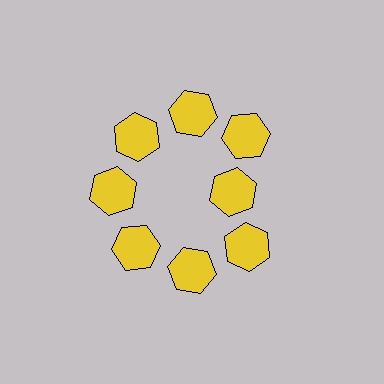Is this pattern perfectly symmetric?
No. The 8 yellow hexagons are arranged in a ring, but one element near the 3 o'clock position is pulled inward toward the center, breaking the 8-fold rotational symmetry.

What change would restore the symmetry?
The symmetry would be restored by moving it outward, back onto the ring so that all 8 hexagons sit at equal angles and equal distance from the center.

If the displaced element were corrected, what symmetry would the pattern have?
It would have 8-fold rotational symmetry — the pattern would map onto itself every 45 degrees.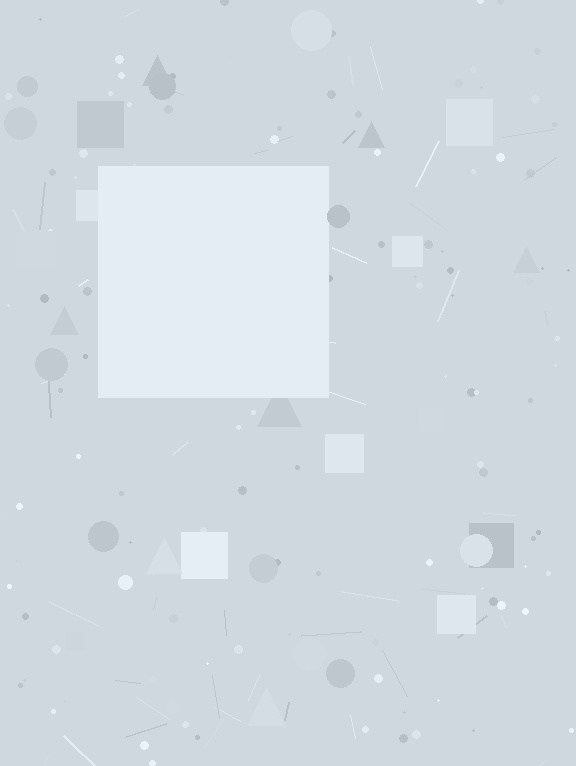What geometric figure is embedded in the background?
A square is embedded in the background.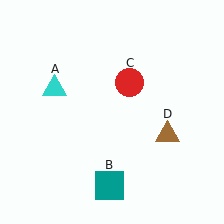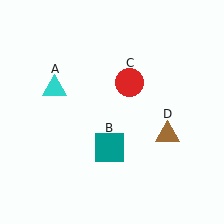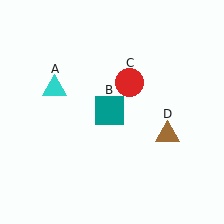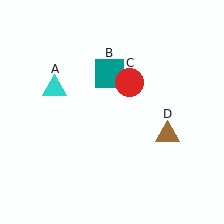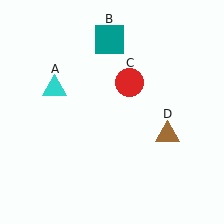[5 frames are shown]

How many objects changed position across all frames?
1 object changed position: teal square (object B).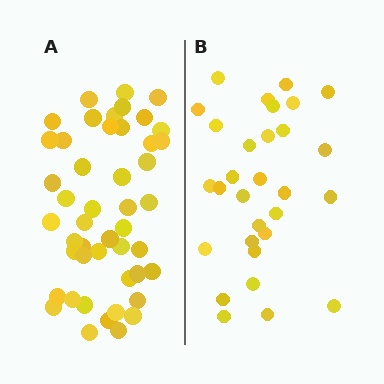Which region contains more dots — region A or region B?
Region A (the left region) has more dots.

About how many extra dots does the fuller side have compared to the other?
Region A has approximately 15 more dots than region B.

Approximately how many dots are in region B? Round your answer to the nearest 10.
About 30 dots.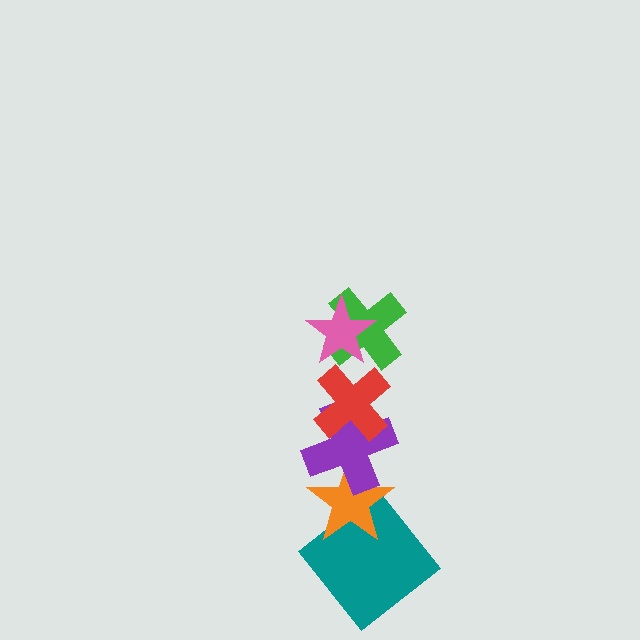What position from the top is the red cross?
The red cross is 3rd from the top.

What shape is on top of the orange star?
The purple cross is on top of the orange star.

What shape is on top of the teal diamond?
The orange star is on top of the teal diamond.